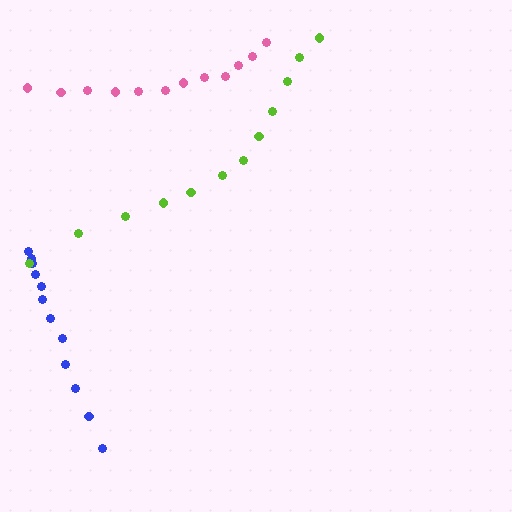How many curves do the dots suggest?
There are 3 distinct paths.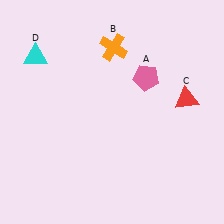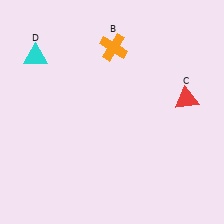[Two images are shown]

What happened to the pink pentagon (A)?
The pink pentagon (A) was removed in Image 2. It was in the top-right area of Image 1.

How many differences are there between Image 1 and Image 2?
There is 1 difference between the two images.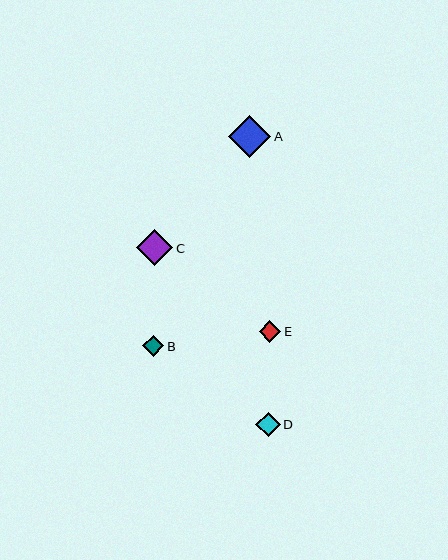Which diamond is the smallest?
Diamond B is the smallest with a size of approximately 21 pixels.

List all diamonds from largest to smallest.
From largest to smallest: A, C, D, E, B.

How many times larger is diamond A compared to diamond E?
Diamond A is approximately 1.9 times the size of diamond E.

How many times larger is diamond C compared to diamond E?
Diamond C is approximately 1.7 times the size of diamond E.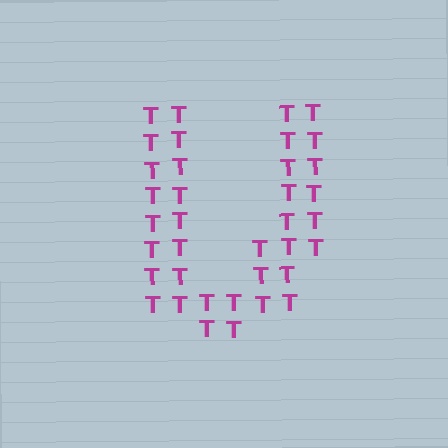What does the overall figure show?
The overall figure shows the letter U.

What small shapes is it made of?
It is made of small letter T's.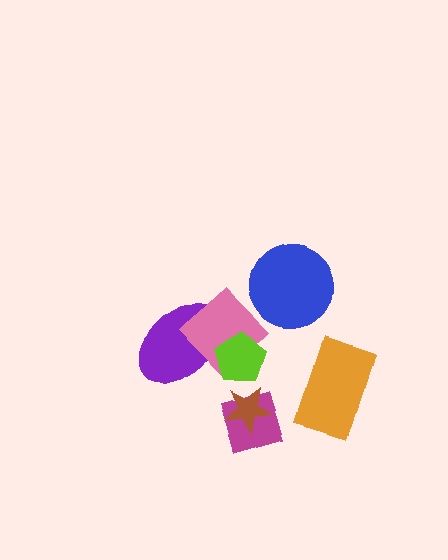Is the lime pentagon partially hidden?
No, no other shape covers it.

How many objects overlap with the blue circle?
0 objects overlap with the blue circle.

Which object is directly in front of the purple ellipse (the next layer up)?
The pink diamond is directly in front of the purple ellipse.